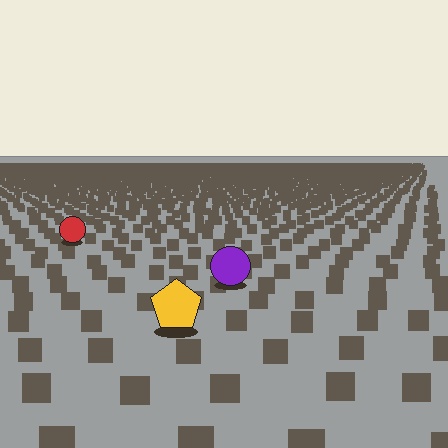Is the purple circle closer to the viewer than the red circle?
Yes. The purple circle is closer — you can tell from the texture gradient: the ground texture is coarser near it.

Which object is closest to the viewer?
The yellow pentagon is closest. The texture marks near it are larger and more spread out.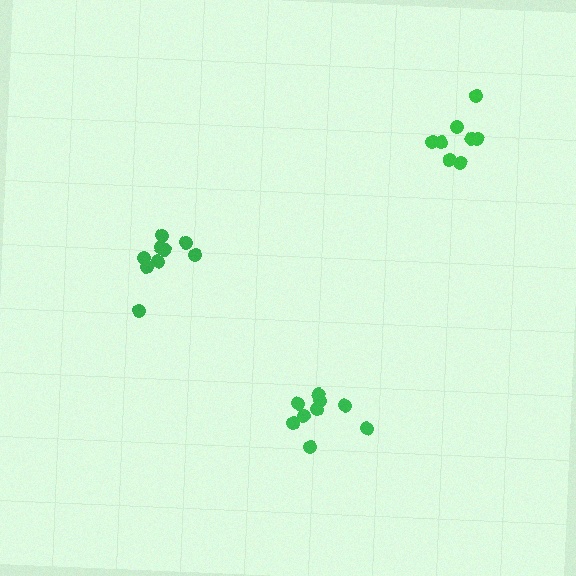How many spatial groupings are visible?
There are 3 spatial groupings.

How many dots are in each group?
Group 1: 9 dots, Group 2: 8 dots, Group 3: 9 dots (26 total).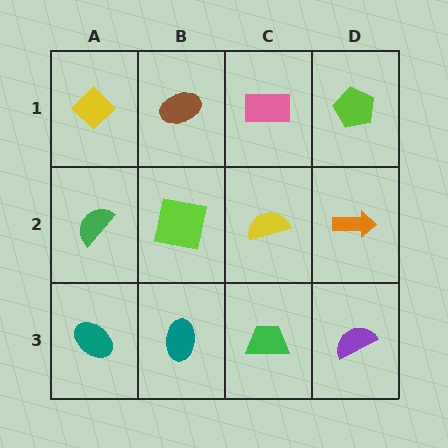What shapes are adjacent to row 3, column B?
A lime square (row 2, column B), a teal ellipse (row 3, column A), a green trapezoid (row 3, column C).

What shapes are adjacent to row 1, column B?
A lime square (row 2, column B), a yellow diamond (row 1, column A), a pink rectangle (row 1, column C).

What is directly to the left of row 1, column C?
A brown ellipse.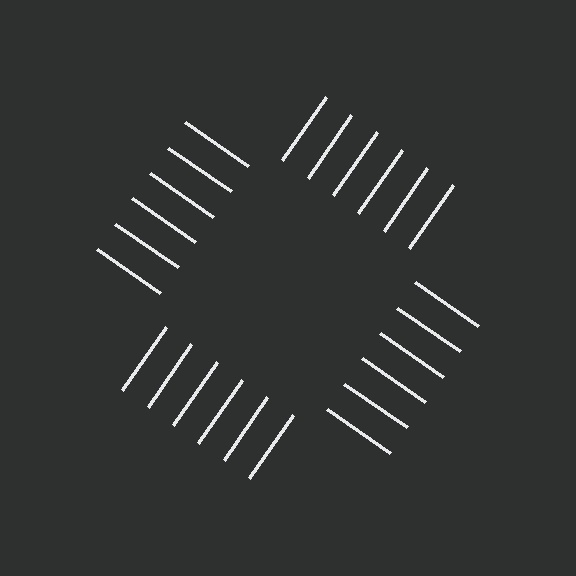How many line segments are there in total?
24 — 6 along each of the 4 edges.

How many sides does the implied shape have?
4 sides — the line-ends trace a square.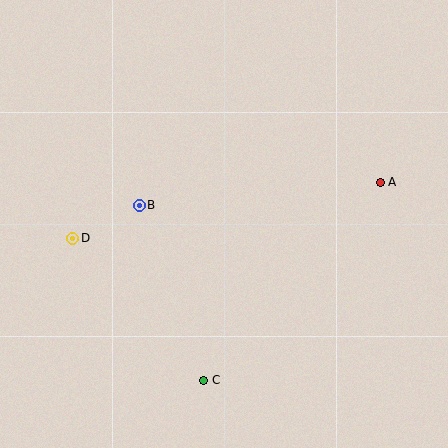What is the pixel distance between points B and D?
The distance between B and D is 74 pixels.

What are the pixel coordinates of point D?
Point D is at (73, 238).